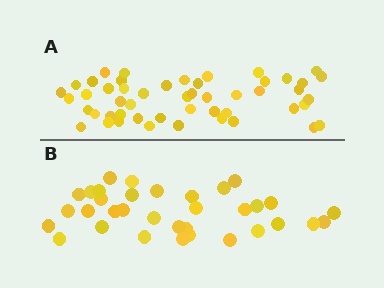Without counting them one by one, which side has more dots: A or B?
Region A (the top region) has more dots.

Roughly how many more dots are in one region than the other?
Region A has approximately 15 more dots than region B.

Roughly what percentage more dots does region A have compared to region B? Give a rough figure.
About 45% more.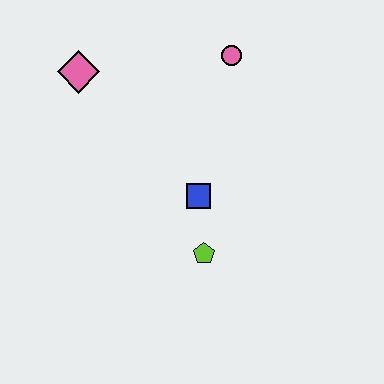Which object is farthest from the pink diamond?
The lime pentagon is farthest from the pink diamond.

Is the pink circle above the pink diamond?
Yes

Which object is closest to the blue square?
The lime pentagon is closest to the blue square.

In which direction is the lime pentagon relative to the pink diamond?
The lime pentagon is below the pink diamond.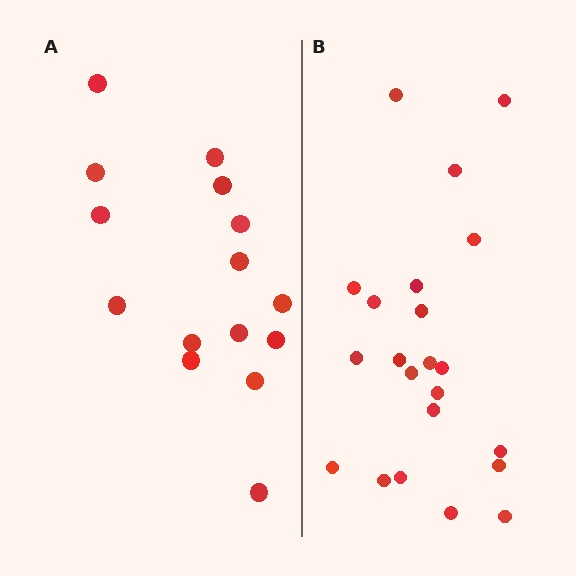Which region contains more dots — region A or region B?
Region B (the right region) has more dots.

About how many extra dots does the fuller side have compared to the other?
Region B has roughly 8 or so more dots than region A.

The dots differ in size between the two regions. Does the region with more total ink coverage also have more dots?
No. Region A has more total ink coverage because its dots are larger, but region B actually contains more individual dots. Total area can be misleading — the number of items is what matters here.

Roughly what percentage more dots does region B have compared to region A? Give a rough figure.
About 45% more.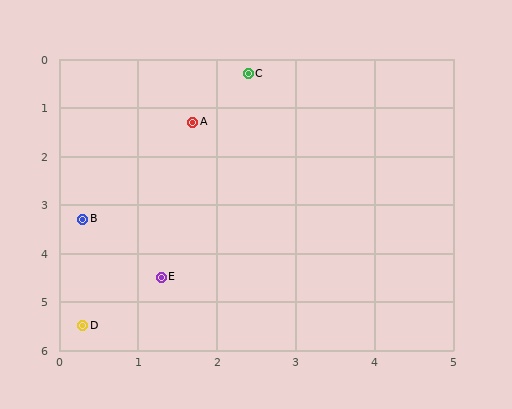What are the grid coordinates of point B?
Point B is at approximately (0.3, 3.3).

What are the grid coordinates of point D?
Point D is at approximately (0.3, 5.5).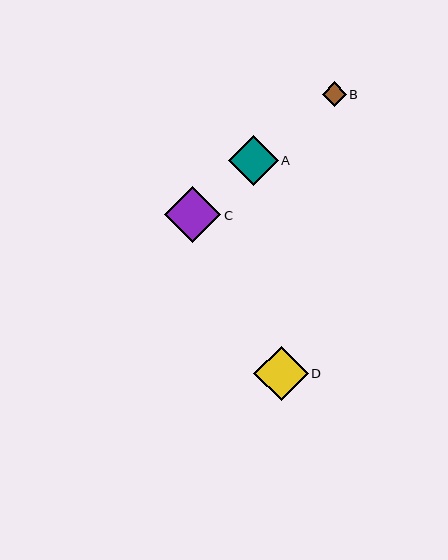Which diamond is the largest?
Diamond C is the largest with a size of approximately 56 pixels.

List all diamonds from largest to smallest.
From largest to smallest: C, D, A, B.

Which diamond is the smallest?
Diamond B is the smallest with a size of approximately 24 pixels.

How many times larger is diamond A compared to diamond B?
Diamond A is approximately 2.1 times the size of diamond B.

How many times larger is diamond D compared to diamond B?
Diamond D is approximately 2.3 times the size of diamond B.